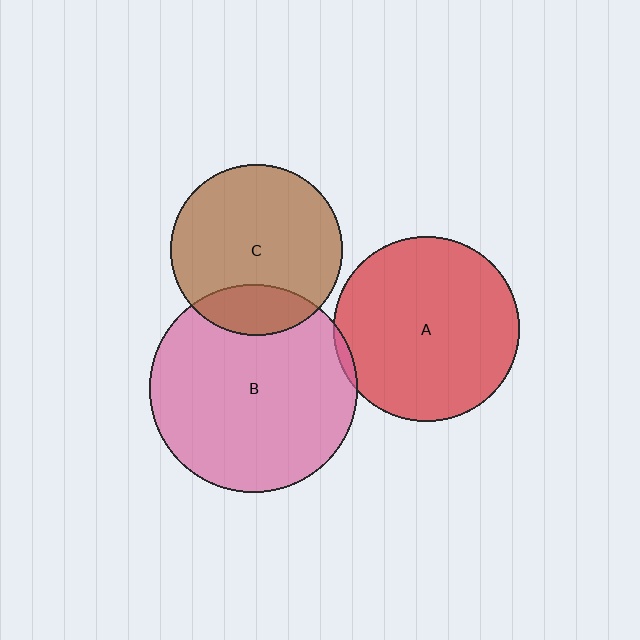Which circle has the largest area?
Circle B (pink).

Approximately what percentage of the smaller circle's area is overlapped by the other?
Approximately 5%.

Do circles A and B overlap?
Yes.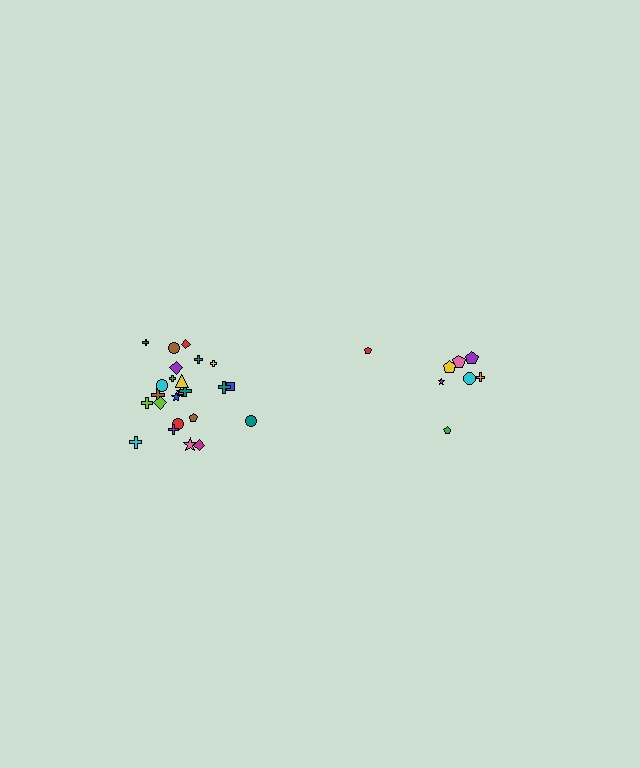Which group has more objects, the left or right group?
The left group.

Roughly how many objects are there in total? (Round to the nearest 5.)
Roughly 35 objects in total.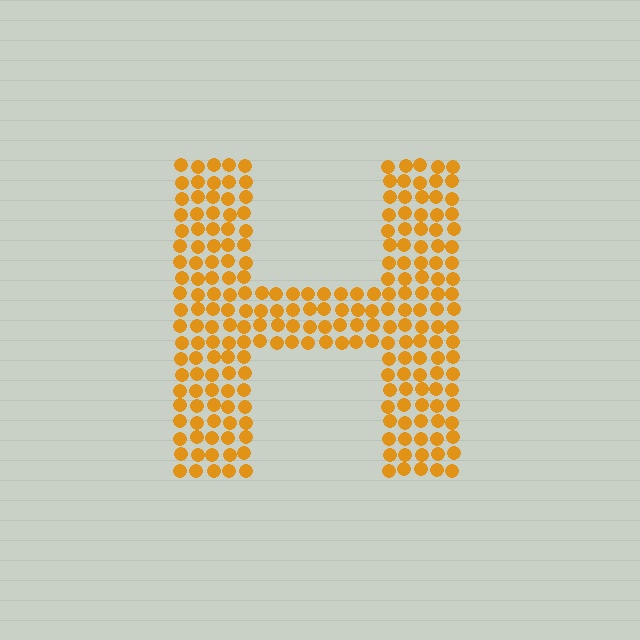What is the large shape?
The large shape is the letter H.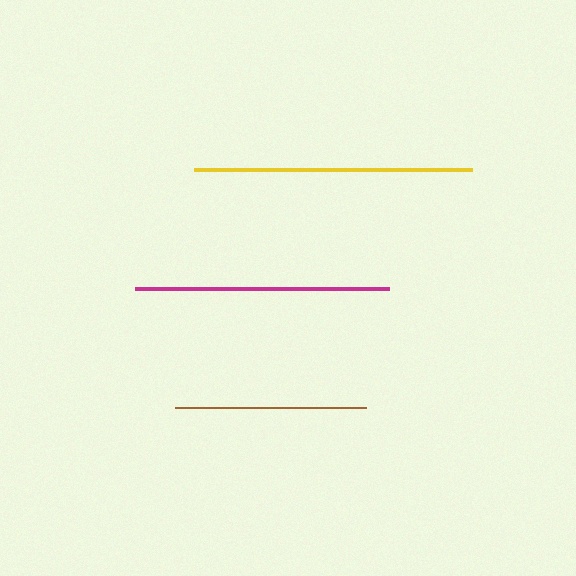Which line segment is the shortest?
The brown line is the shortest at approximately 190 pixels.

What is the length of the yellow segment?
The yellow segment is approximately 278 pixels long.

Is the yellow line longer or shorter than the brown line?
The yellow line is longer than the brown line.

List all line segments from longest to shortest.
From longest to shortest: yellow, magenta, brown.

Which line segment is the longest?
The yellow line is the longest at approximately 278 pixels.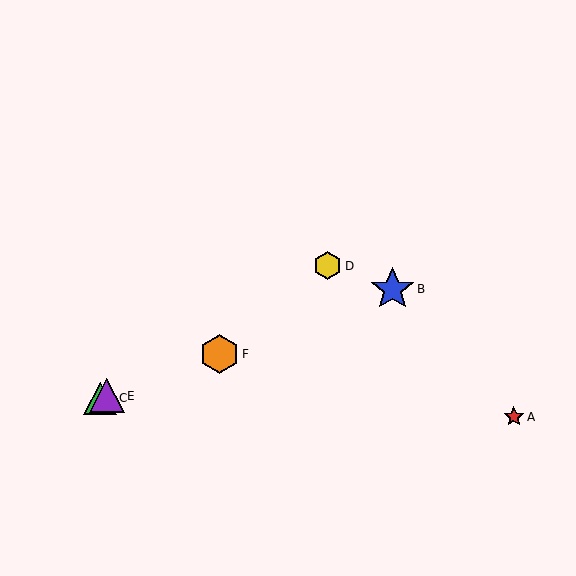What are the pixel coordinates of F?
Object F is at (220, 354).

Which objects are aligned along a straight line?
Objects B, C, E, F are aligned along a straight line.